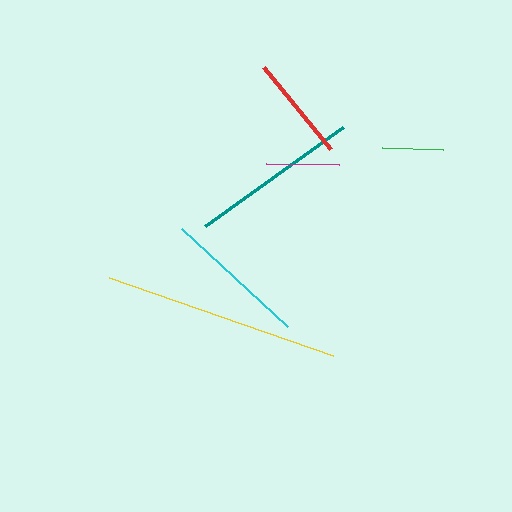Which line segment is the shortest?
The green line is the shortest at approximately 61 pixels.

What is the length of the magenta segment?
The magenta segment is approximately 74 pixels long.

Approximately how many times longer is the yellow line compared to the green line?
The yellow line is approximately 3.9 times the length of the green line.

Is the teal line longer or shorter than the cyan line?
The teal line is longer than the cyan line.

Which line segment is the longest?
The yellow line is the longest at approximately 237 pixels.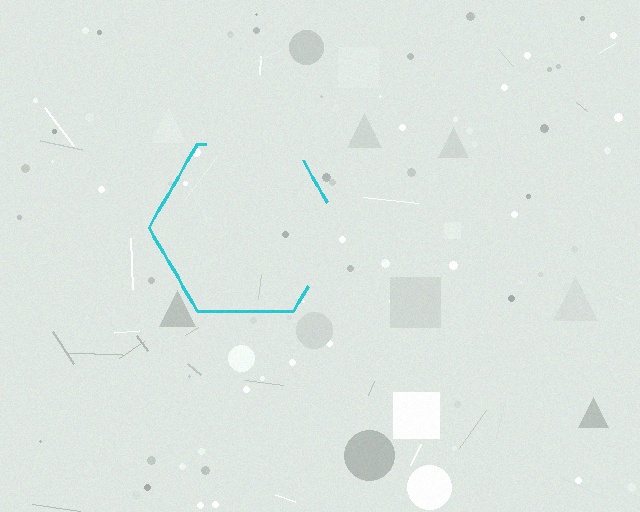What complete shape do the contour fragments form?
The contour fragments form a hexagon.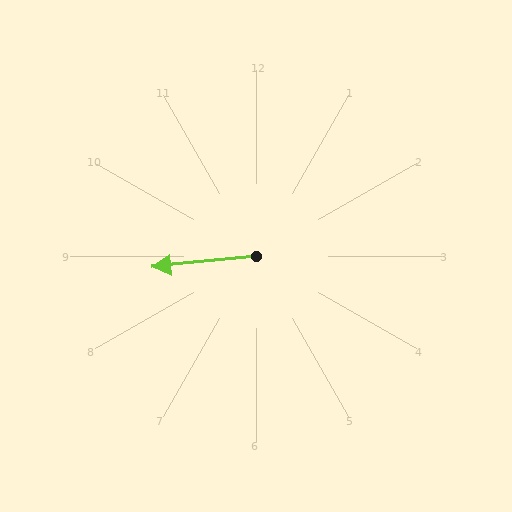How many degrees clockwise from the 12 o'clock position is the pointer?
Approximately 264 degrees.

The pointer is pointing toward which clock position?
Roughly 9 o'clock.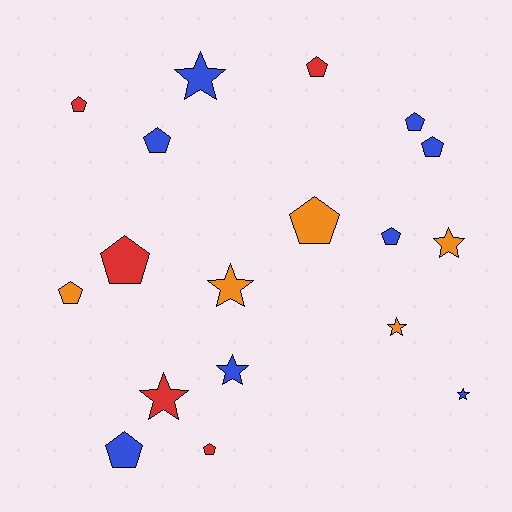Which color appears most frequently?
Blue, with 8 objects.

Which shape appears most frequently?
Pentagon, with 11 objects.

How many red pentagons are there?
There are 4 red pentagons.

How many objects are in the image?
There are 18 objects.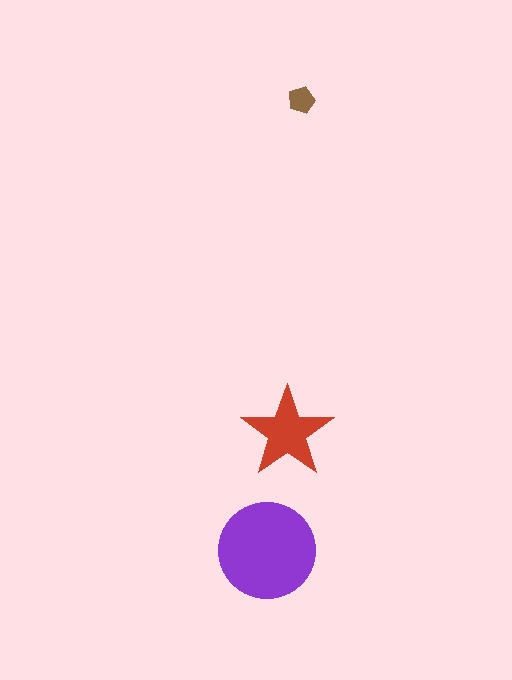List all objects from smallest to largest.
The brown pentagon, the red star, the purple circle.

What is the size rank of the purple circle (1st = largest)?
1st.